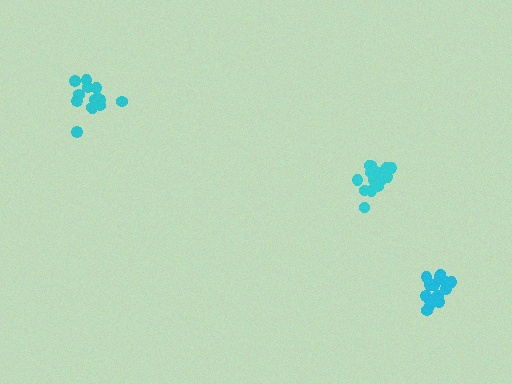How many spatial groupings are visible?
There are 3 spatial groupings.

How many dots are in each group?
Group 1: 16 dots, Group 2: 15 dots, Group 3: 16 dots (47 total).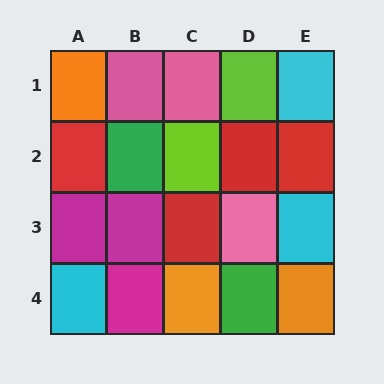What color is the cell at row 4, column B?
Magenta.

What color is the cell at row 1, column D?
Lime.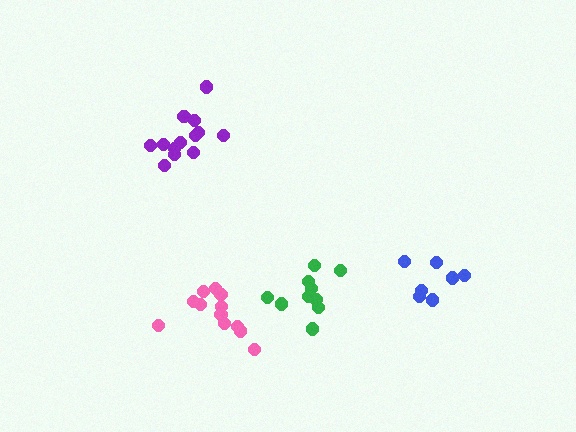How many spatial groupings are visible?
There are 4 spatial groupings.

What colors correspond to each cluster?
The clusters are colored: purple, blue, pink, green.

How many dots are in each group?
Group 1: 13 dots, Group 2: 7 dots, Group 3: 12 dots, Group 4: 10 dots (42 total).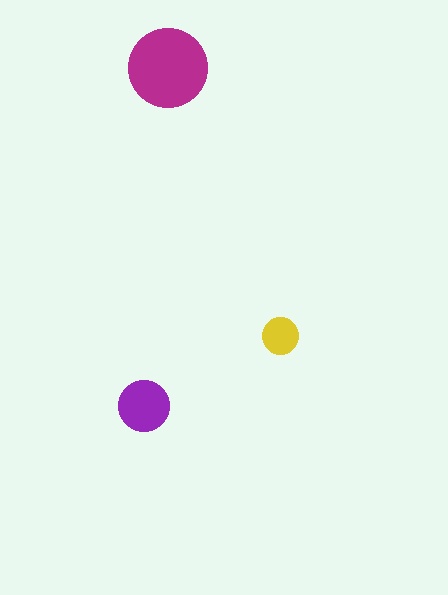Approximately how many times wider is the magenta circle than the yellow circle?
About 2 times wider.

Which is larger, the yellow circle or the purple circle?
The purple one.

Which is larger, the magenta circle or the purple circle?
The magenta one.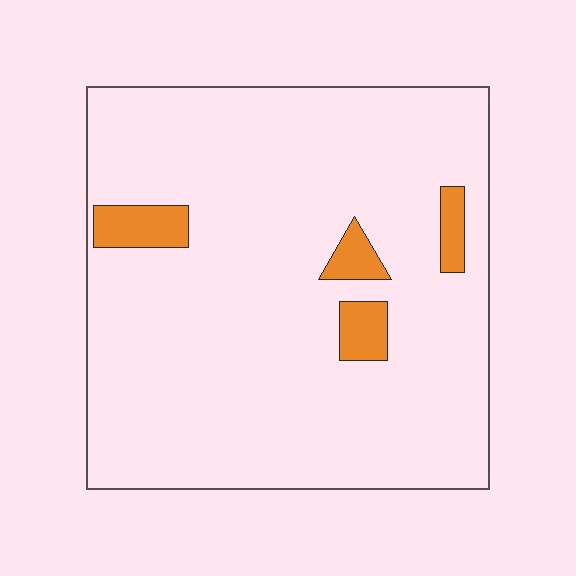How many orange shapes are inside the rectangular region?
4.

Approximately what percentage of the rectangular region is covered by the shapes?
Approximately 5%.